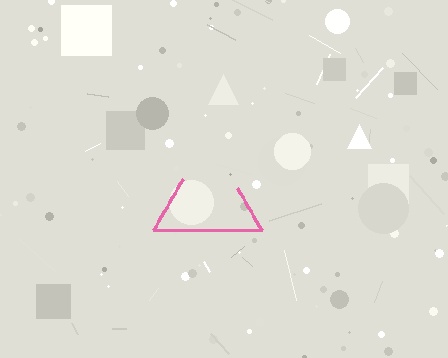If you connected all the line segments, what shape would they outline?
They would outline a triangle.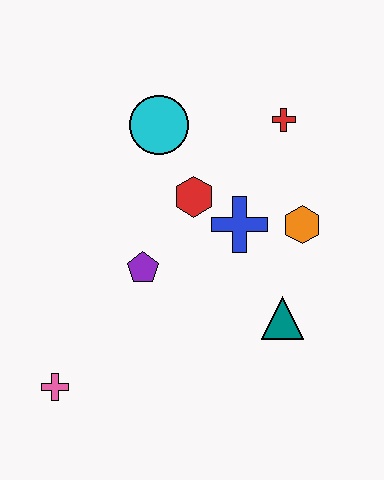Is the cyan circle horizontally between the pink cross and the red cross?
Yes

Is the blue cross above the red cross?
No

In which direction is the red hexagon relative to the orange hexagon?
The red hexagon is to the left of the orange hexagon.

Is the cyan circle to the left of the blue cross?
Yes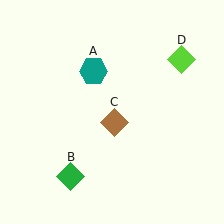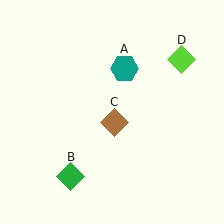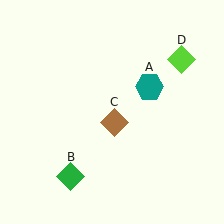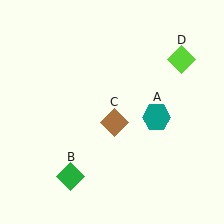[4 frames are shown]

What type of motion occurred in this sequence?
The teal hexagon (object A) rotated clockwise around the center of the scene.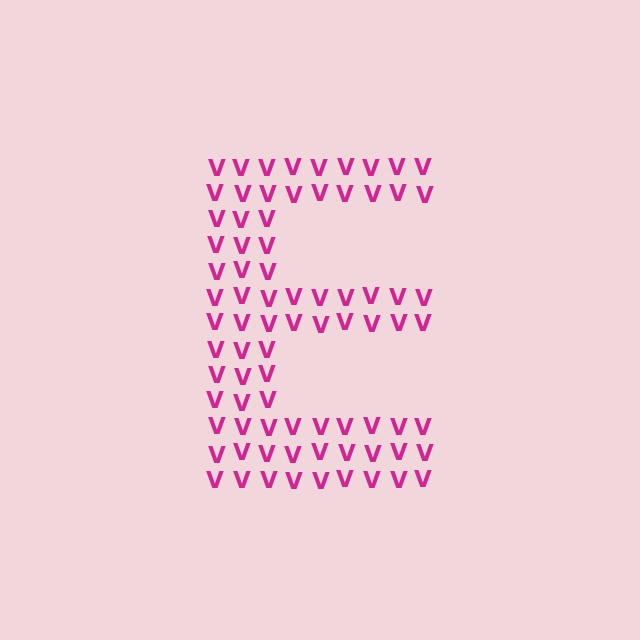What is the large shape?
The large shape is the letter E.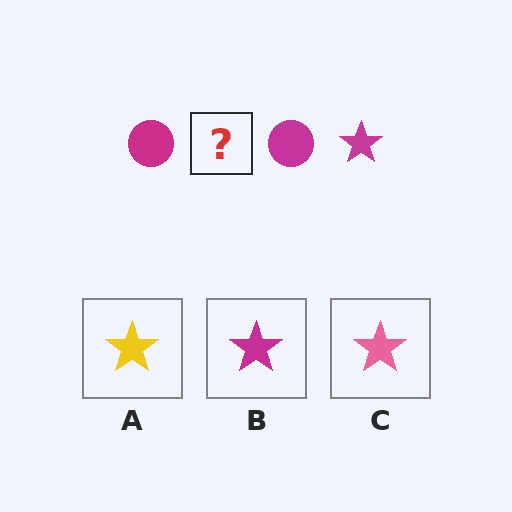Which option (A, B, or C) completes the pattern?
B.